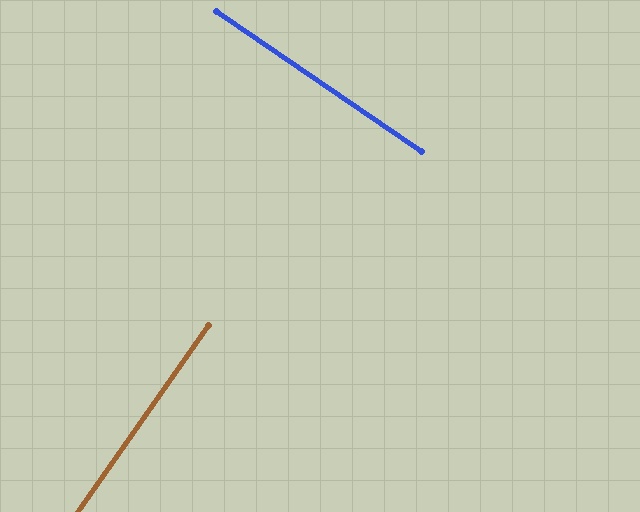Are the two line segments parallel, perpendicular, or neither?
Perpendicular — they meet at approximately 89°.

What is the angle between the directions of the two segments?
Approximately 89 degrees.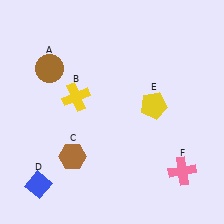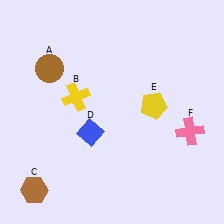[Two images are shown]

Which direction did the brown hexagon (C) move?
The brown hexagon (C) moved left.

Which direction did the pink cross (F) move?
The pink cross (F) moved up.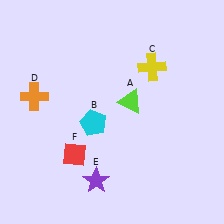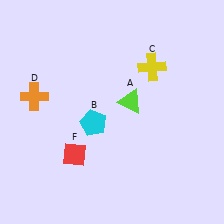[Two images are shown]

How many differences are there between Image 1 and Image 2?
There is 1 difference between the two images.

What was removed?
The purple star (E) was removed in Image 2.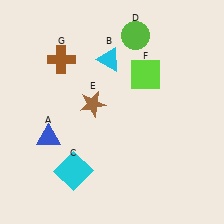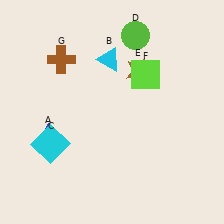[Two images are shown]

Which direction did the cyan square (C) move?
The cyan square (C) moved up.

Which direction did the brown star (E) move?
The brown star (E) moved right.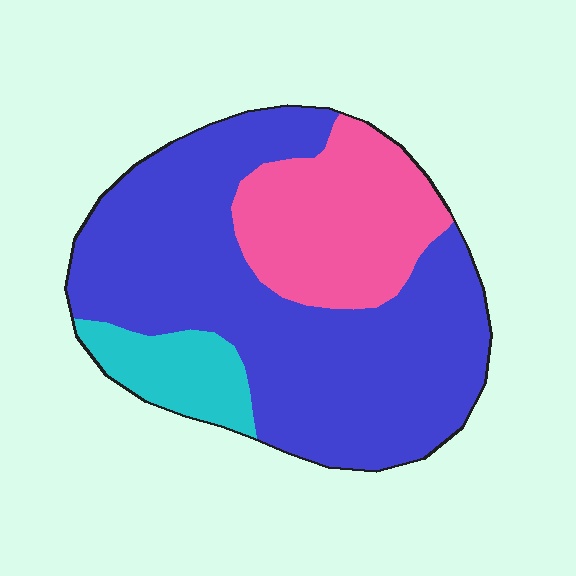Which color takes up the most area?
Blue, at roughly 65%.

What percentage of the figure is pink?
Pink covers about 25% of the figure.